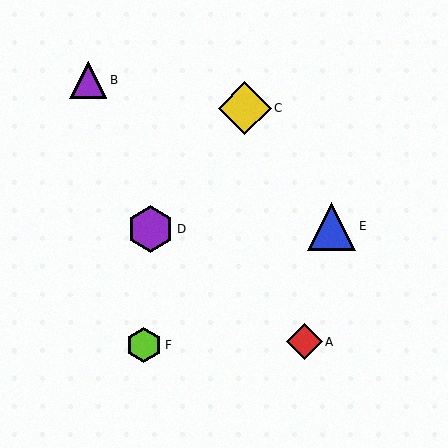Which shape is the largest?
The yellow diamond (labeled C) is the largest.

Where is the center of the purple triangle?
The center of the purple triangle is at (88, 80).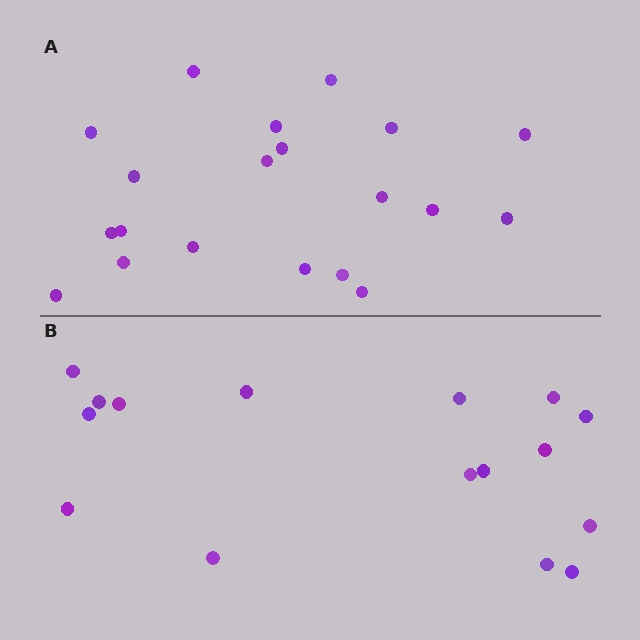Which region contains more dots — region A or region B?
Region A (the top region) has more dots.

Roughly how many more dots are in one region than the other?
Region A has about 4 more dots than region B.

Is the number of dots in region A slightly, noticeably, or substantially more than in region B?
Region A has noticeably more, but not dramatically so. The ratio is roughly 1.2 to 1.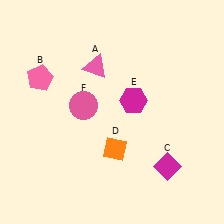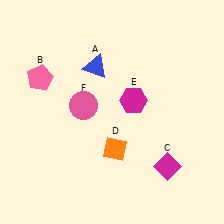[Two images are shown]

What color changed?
The triangle (A) changed from pink in Image 1 to blue in Image 2.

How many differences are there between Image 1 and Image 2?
There is 1 difference between the two images.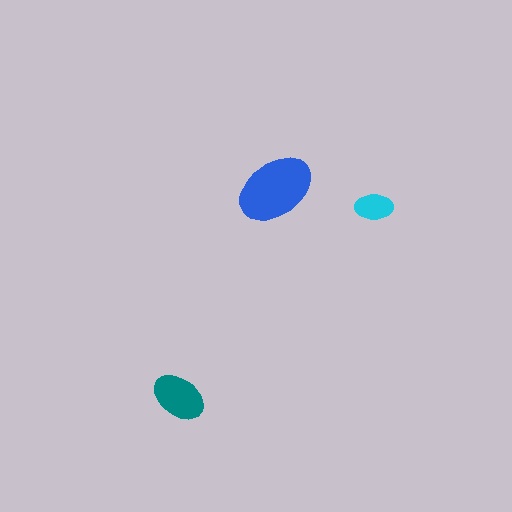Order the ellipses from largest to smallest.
the blue one, the teal one, the cyan one.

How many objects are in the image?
There are 3 objects in the image.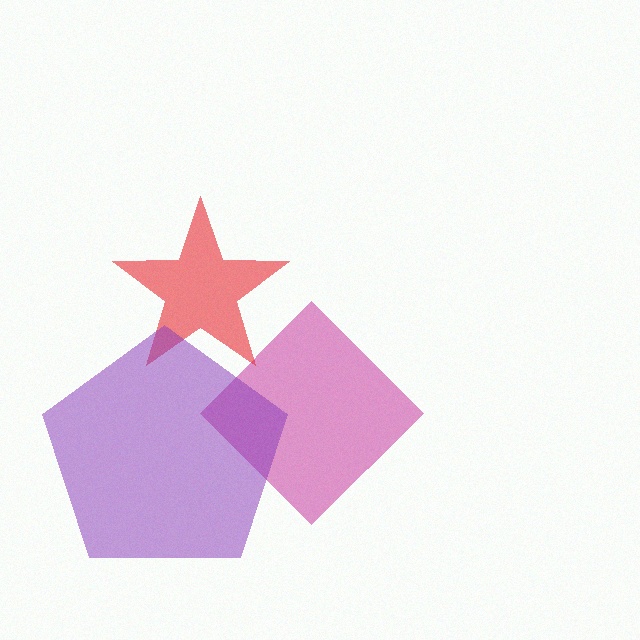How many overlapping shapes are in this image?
There are 3 overlapping shapes in the image.